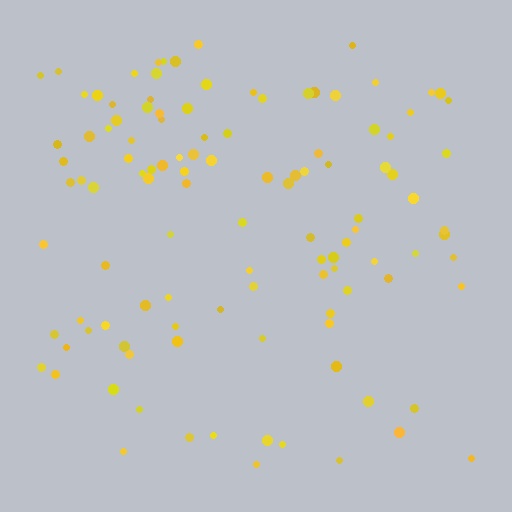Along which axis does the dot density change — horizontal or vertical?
Vertical.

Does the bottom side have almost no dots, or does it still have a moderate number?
Still a moderate number, just noticeably fewer than the top.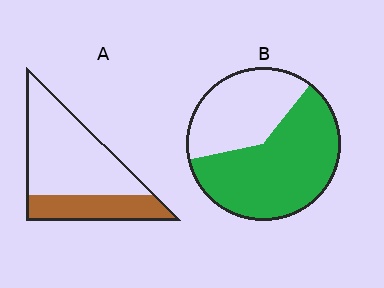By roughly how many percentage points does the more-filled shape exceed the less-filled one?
By roughly 30 percentage points (B over A).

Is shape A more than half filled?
No.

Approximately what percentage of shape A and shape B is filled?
A is approximately 30% and B is approximately 60%.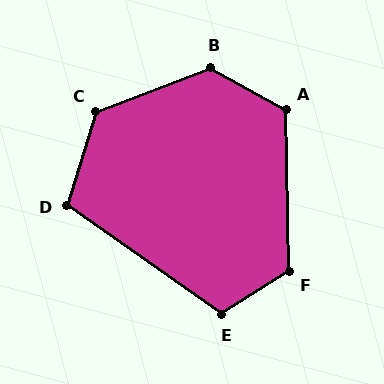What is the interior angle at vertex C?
Approximately 128 degrees (obtuse).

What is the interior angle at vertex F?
Approximately 121 degrees (obtuse).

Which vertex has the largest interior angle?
B, at approximately 131 degrees.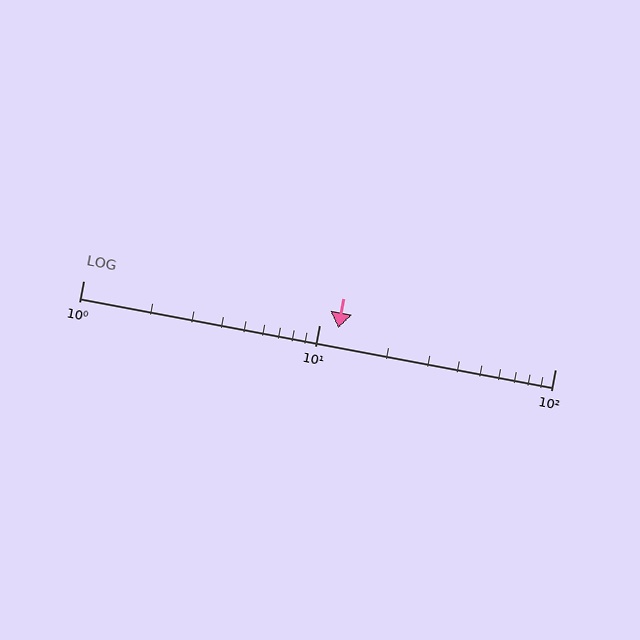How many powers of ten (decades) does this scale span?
The scale spans 2 decades, from 1 to 100.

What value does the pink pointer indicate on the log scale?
The pointer indicates approximately 12.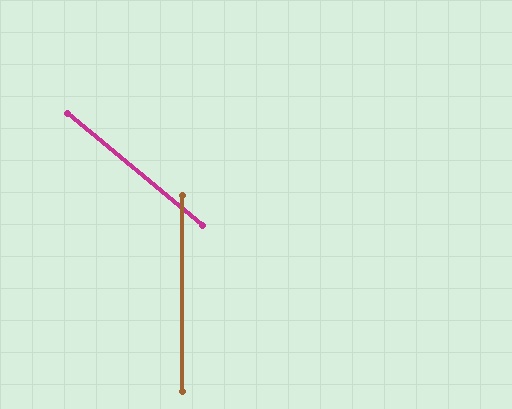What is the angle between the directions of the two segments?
Approximately 50 degrees.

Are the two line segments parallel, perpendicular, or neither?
Neither parallel nor perpendicular — they differ by about 50°.